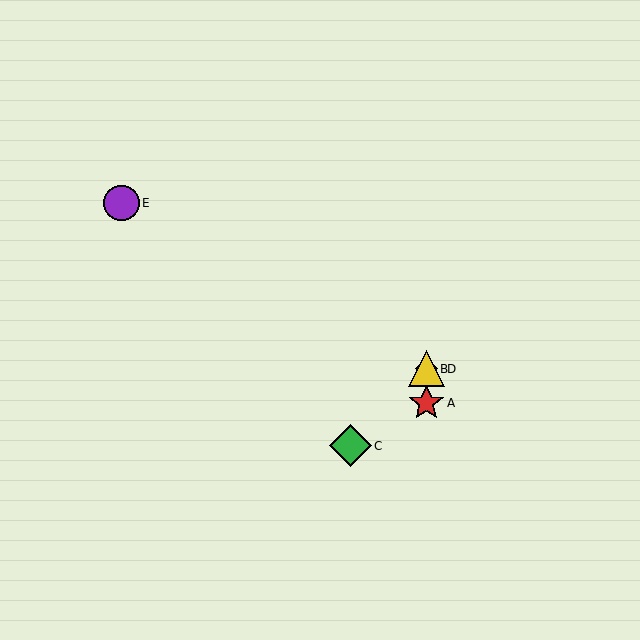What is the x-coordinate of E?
Object E is at x≈121.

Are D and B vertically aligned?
Yes, both are at x≈426.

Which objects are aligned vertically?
Objects A, B, D are aligned vertically.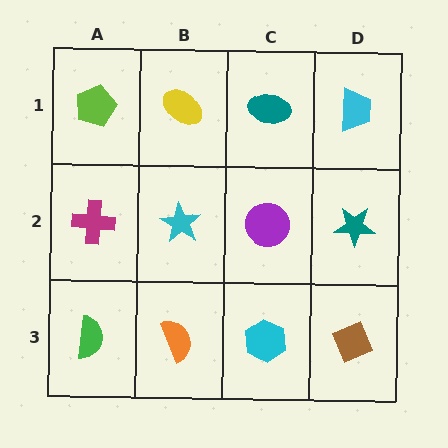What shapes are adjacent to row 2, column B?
A yellow ellipse (row 1, column B), an orange semicircle (row 3, column B), a magenta cross (row 2, column A), a purple circle (row 2, column C).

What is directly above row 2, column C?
A teal ellipse.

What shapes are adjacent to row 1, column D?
A teal star (row 2, column D), a teal ellipse (row 1, column C).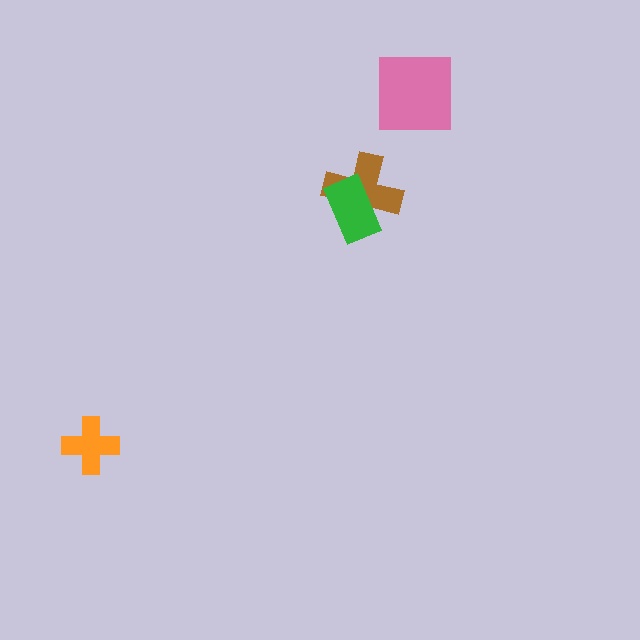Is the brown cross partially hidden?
Yes, it is partially covered by another shape.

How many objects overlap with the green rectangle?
1 object overlaps with the green rectangle.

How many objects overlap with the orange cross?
0 objects overlap with the orange cross.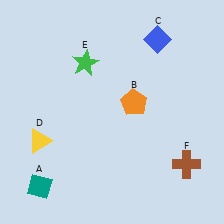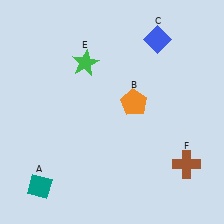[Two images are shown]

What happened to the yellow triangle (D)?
The yellow triangle (D) was removed in Image 2. It was in the bottom-left area of Image 1.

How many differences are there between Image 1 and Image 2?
There is 1 difference between the two images.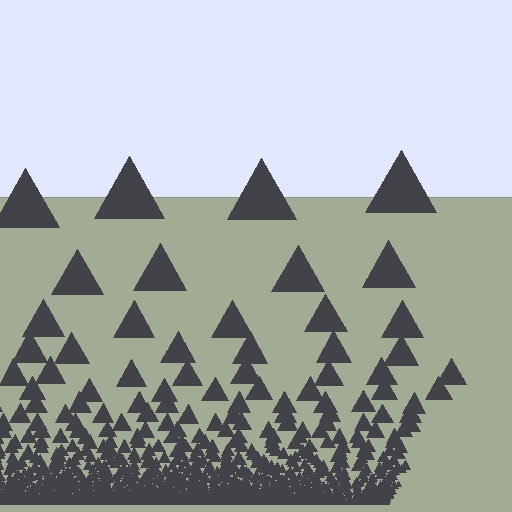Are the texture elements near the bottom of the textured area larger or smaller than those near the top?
Smaller. The gradient is inverted — elements near the bottom are smaller and denser.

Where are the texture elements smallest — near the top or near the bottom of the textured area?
Near the bottom.